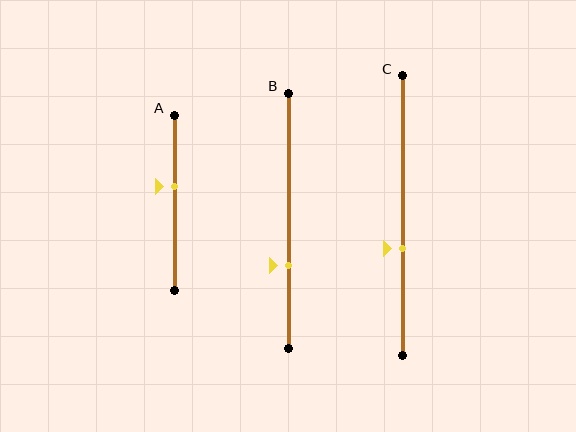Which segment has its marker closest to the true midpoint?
Segment A has its marker closest to the true midpoint.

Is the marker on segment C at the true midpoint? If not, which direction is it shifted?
No, the marker on segment C is shifted downward by about 12% of the segment length.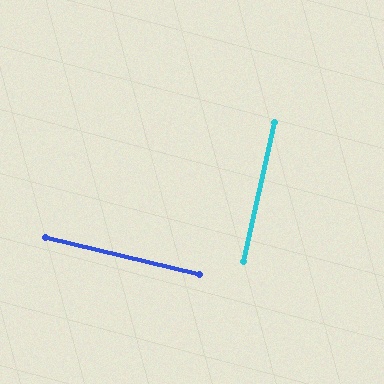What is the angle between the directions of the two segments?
Approximately 89 degrees.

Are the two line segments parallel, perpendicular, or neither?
Perpendicular — they meet at approximately 89°.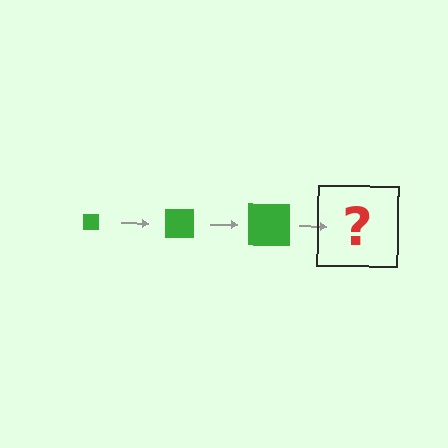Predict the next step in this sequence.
The next step is a green square, larger than the previous one.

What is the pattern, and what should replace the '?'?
The pattern is that the square gets progressively larger each step. The '?' should be a green square, larger than the previous one.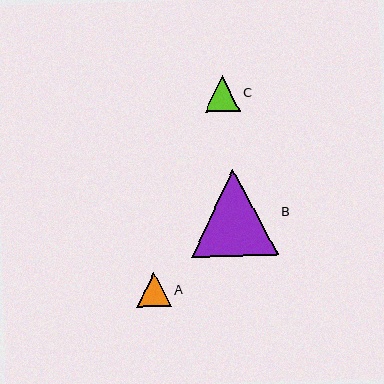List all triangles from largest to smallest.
From largest to smallest: B, C, A.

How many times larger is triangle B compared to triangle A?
Triangle B is approximately 2.5 times the size of triangle A.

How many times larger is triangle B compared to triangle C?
Triangle B is approximately 2.5 times the size of triangle C.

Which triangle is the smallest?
Triangle A is the smallest with a size of approximately 34 pixels.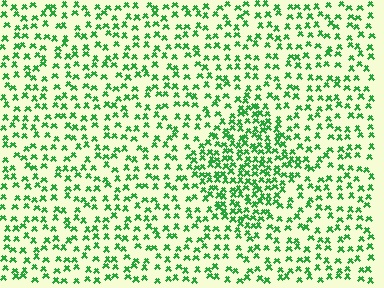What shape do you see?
I see a diamond.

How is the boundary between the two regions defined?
The boundary is defined by a change in element density (approximately 1.9x ratio). All elements are the same color, size, and shape.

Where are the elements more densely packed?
The elements are more densely packed inside the diamond boundary.